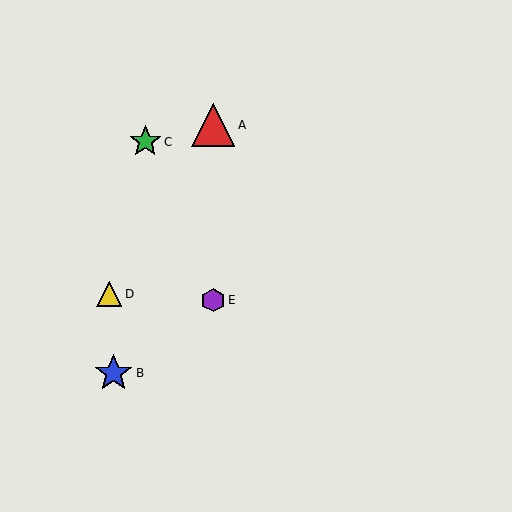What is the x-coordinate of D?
Object D is at x≈109.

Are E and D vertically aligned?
No, E is at x≈213 and D is at x≈109.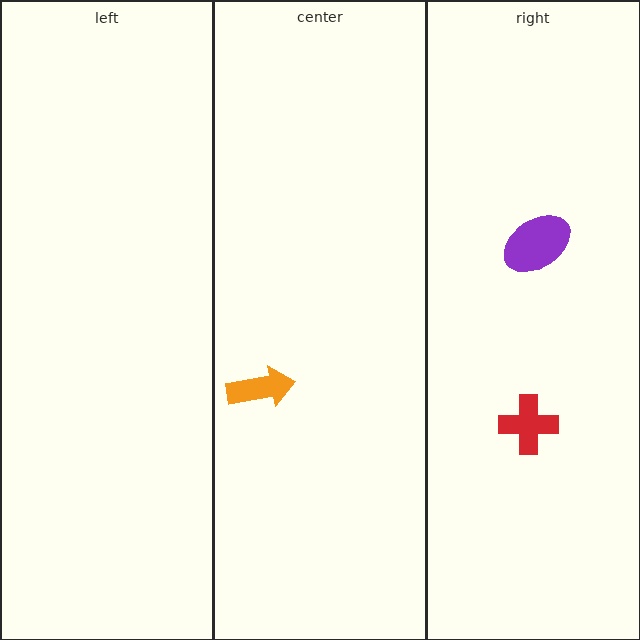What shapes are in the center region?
The orange arrow.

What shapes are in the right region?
The purple ellipse, the red cross.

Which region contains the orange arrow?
The center region.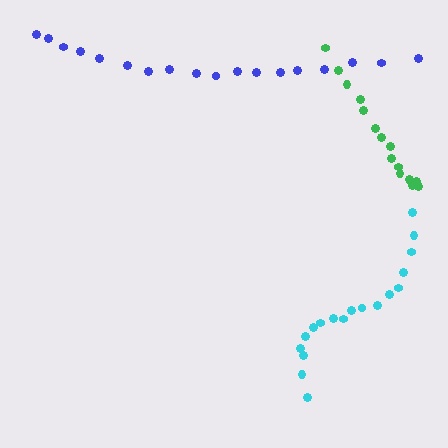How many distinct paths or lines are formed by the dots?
There are 3 distinct paths.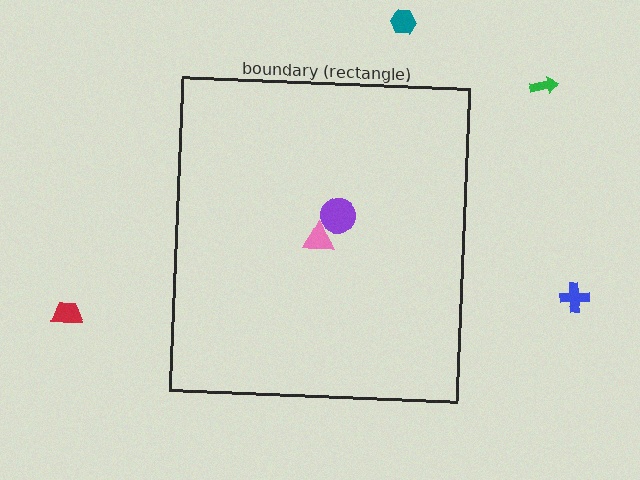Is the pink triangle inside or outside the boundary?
Inside.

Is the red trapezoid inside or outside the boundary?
Outside.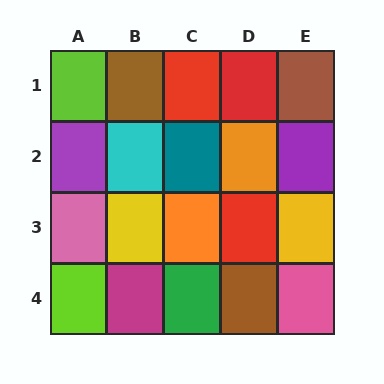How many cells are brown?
3 cells are brown.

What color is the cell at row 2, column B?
Cyan.